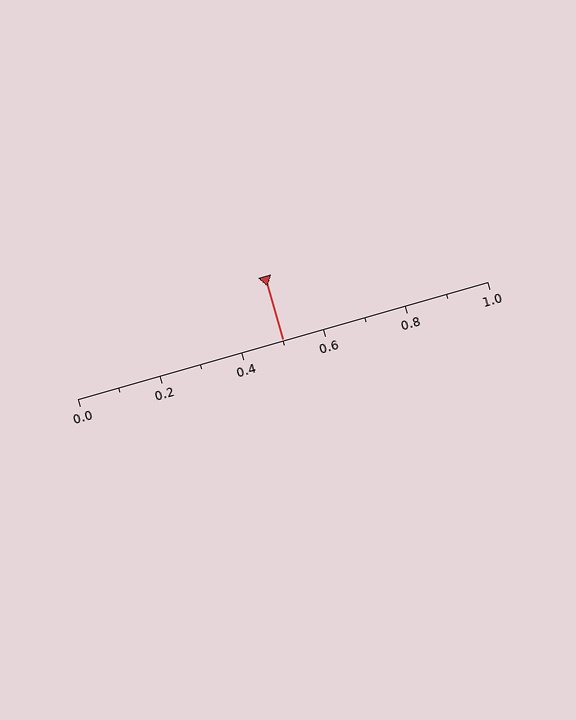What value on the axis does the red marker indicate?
The marker indicates approximately 0.5.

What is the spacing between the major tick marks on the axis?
The major ticks are spaced 0.2 apart.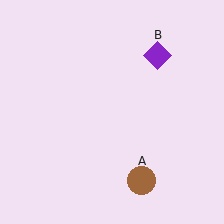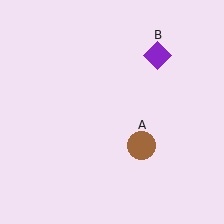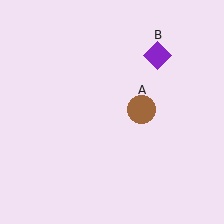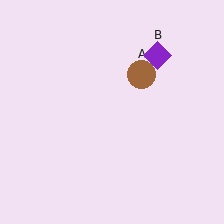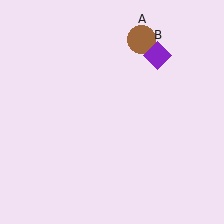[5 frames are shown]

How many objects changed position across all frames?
1 object changed position: brown circle (object A).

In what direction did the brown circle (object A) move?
The brown circle (object A) moved up.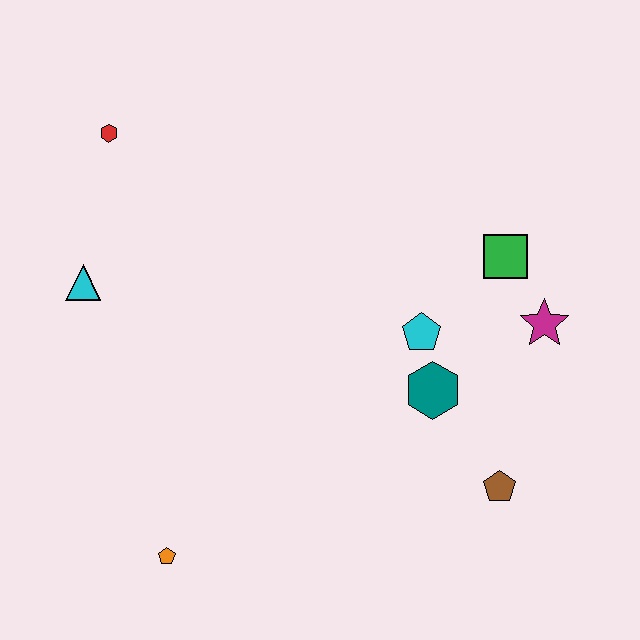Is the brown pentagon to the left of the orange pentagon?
No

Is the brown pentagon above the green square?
No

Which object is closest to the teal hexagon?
The cyan pentagon is closest to the teal hexagon.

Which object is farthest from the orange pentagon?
The green square is farthest from the orange pentagon.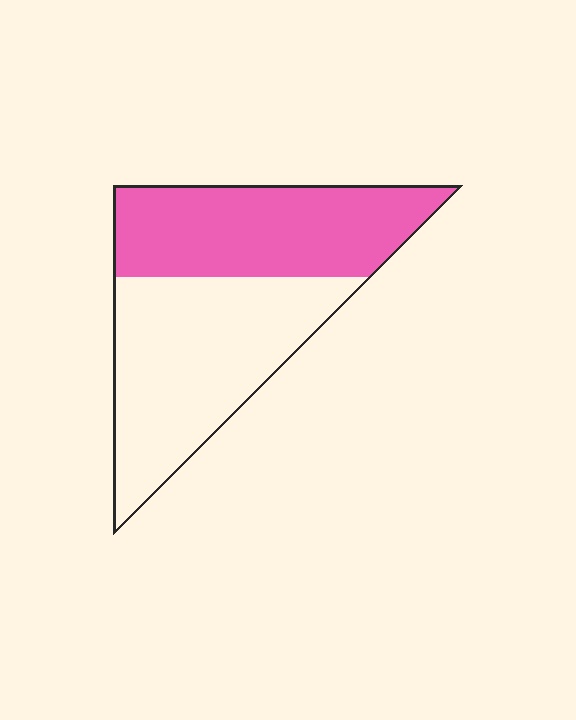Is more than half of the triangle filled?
No.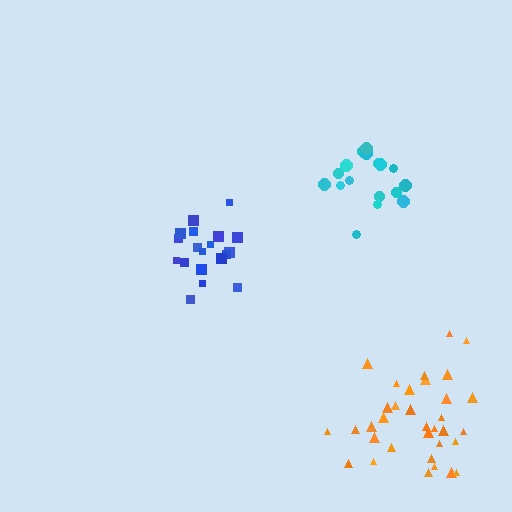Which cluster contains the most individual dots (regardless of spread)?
Orange (35).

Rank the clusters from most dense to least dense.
blue, orange, cyan.